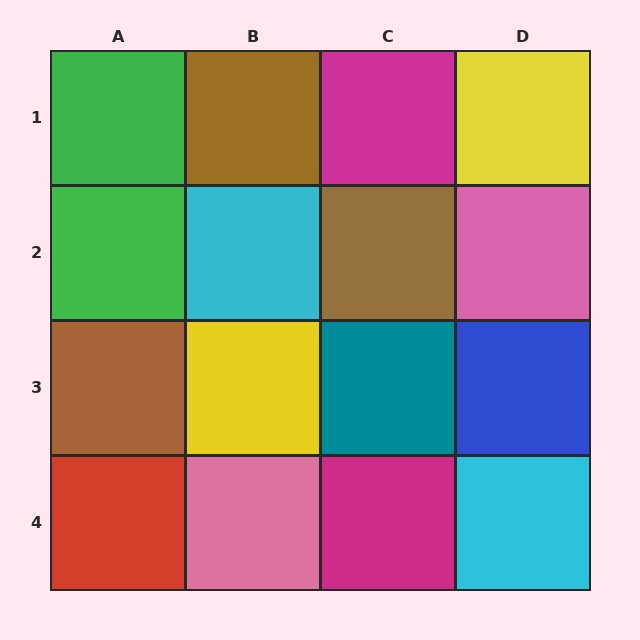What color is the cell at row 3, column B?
Yellow.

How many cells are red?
1 cell is red.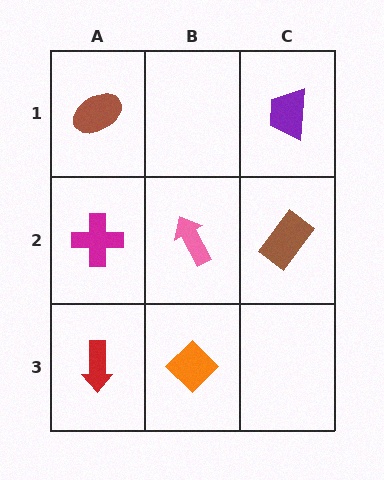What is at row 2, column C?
A brown rectangle.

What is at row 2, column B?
A pink arrow.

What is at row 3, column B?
An orange diamond.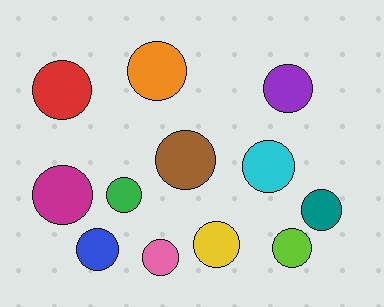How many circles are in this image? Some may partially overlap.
There are 12 circles.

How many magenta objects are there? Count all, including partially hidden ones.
There is 1 magenta object.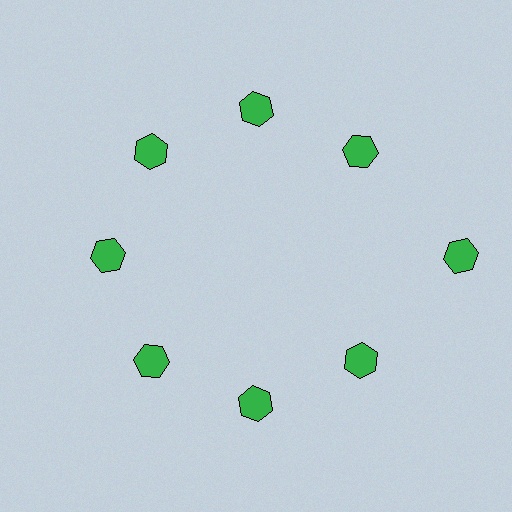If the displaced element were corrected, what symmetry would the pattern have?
It would have 8-fold rotational symmetry — the pattern would map onto itself every 45 degrees.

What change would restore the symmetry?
The symmetry would be restored by moving it inward, back onto the ring so that all 8 hexagons sit at equal angles and equal distance from the center.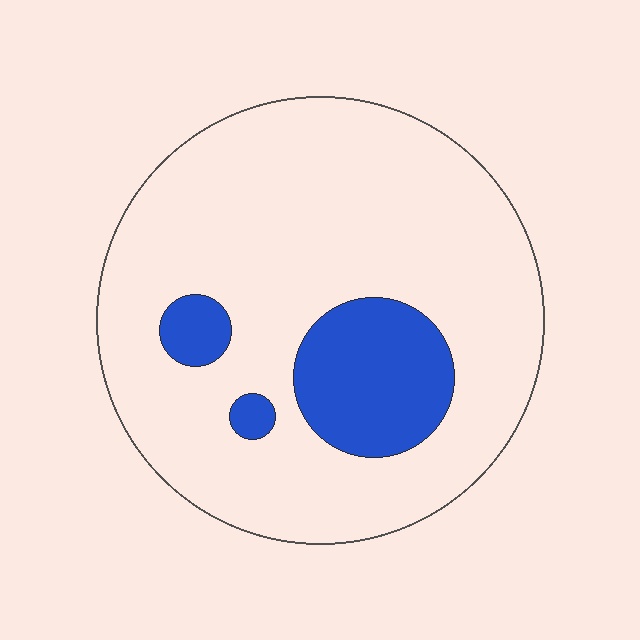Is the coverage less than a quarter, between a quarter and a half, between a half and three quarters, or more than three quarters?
Less than a quarter.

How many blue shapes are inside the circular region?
3.